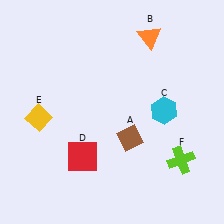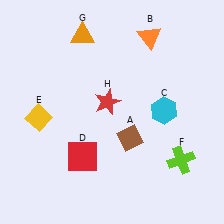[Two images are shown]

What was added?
An orange triangle (G), a red star (H) were added in Image 2.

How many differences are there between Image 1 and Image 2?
There are 2 differences between the two images.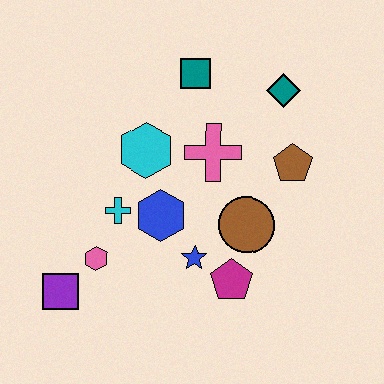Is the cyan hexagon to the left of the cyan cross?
No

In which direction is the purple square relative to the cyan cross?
The purple square is below the cyan cross.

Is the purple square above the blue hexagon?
No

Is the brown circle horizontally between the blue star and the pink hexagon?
No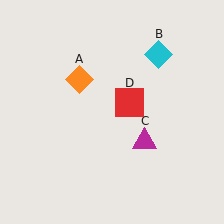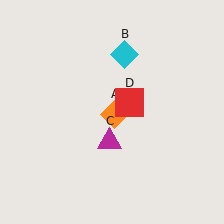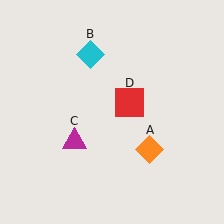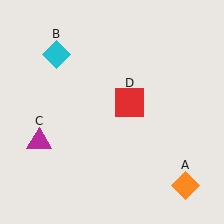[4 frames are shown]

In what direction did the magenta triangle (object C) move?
The magenta triangle (object C) moved left.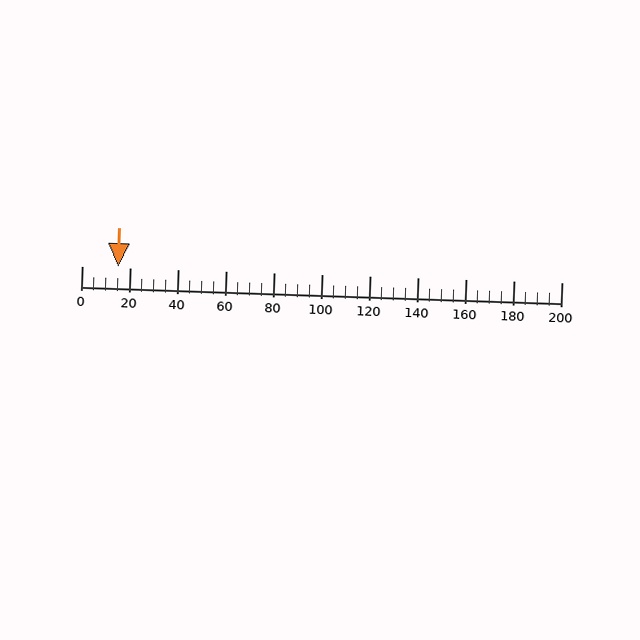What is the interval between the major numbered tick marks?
The major tick marks are spaced 20 units apart.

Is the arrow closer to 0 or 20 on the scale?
The arrow is closer to 20.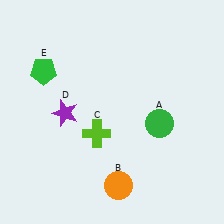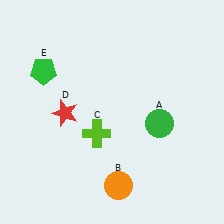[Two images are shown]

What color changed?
The star (D) changed from purple in Image 1 to red in Image 2.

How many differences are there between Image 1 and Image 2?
There is 1 difference between the two images.